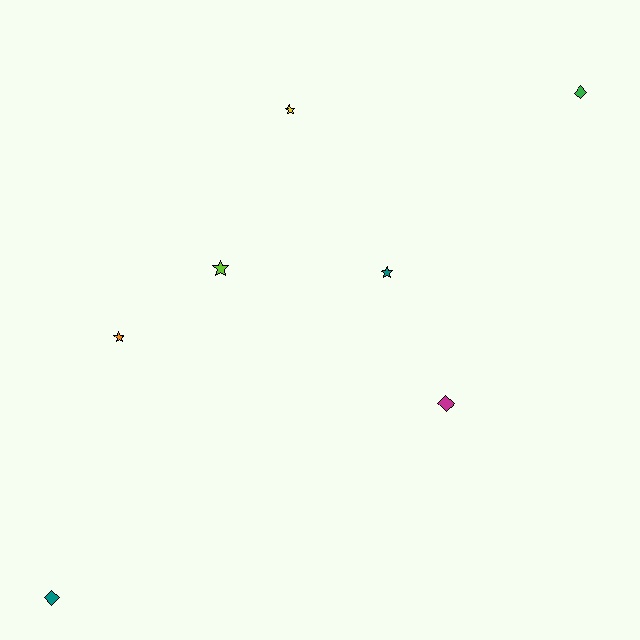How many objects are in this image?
There are 7 objects.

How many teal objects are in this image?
There are 2 teal objects.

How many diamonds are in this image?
There are 3 diamonds.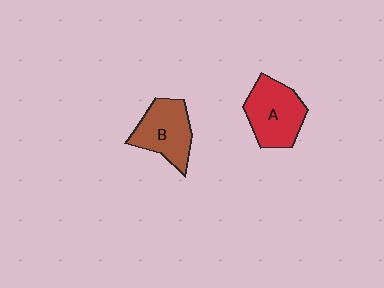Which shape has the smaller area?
Shape B (brown).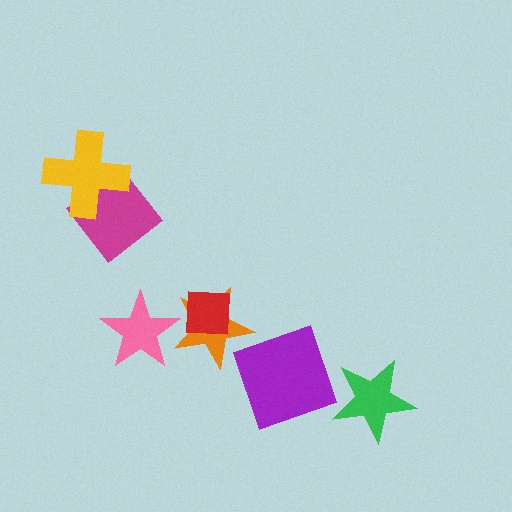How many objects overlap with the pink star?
1 object overlaps with the pink star.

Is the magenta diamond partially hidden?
Yes, it is partially covered by another shape.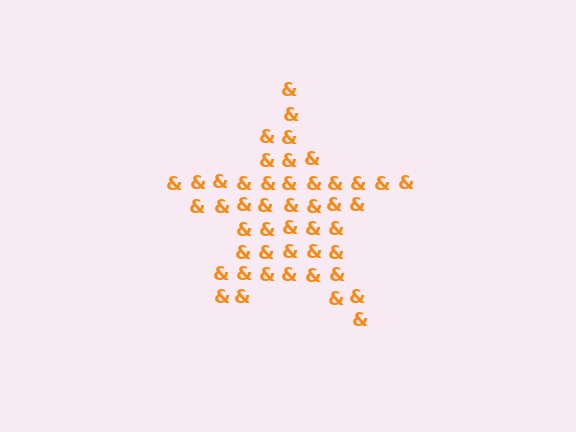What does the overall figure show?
The overall figure shows a star.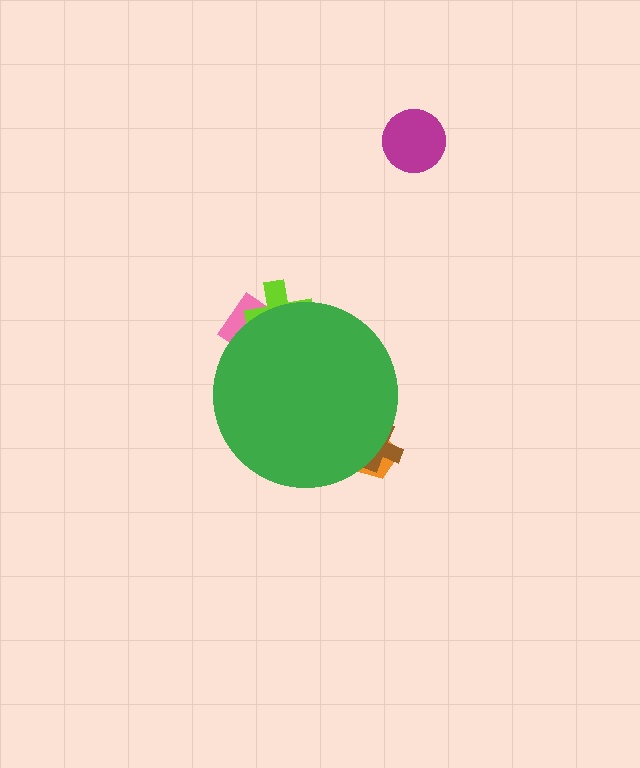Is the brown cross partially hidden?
Yes, the brown cross is partially hidden behind the green circle.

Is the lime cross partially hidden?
Yes, the lime cross is partially hidden behind the green circle.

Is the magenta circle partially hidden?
No, the magenta circle is fully visible.